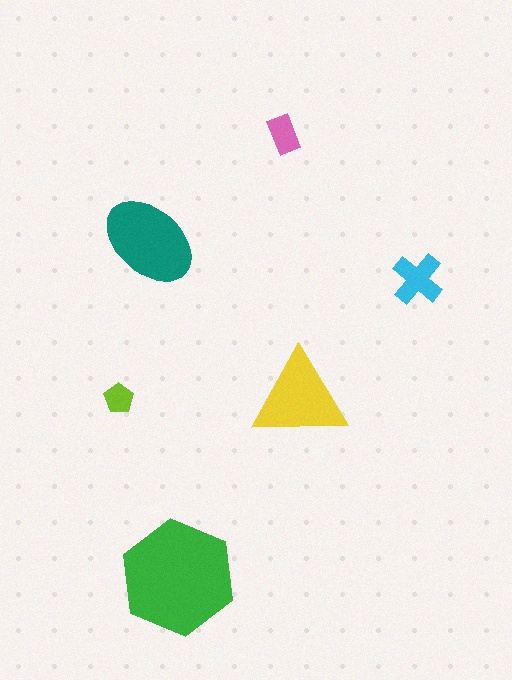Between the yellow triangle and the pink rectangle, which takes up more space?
The yellow triangle.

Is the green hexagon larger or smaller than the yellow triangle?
Larger.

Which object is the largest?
The green hexagon.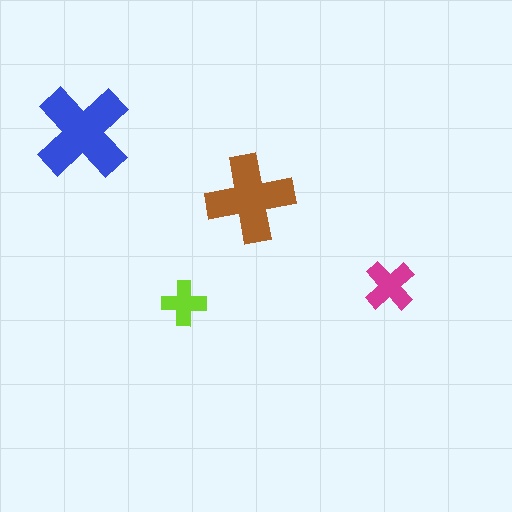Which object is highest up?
The blue cross is topmost.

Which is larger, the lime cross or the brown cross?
The brown one.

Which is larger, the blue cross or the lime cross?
The blue one.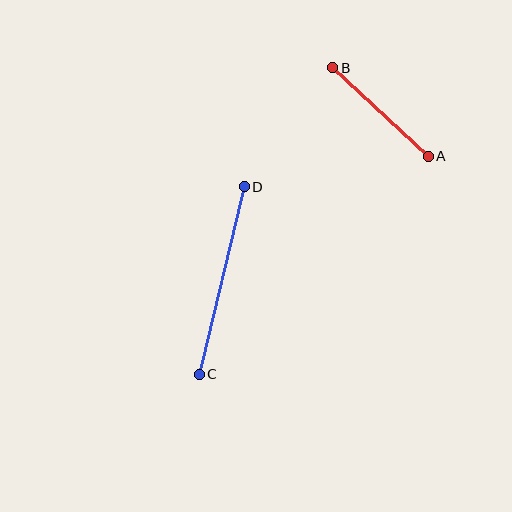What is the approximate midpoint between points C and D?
The midpoint is at approximately (222, 280) pixels.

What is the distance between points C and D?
The distance is approximately 193 pixels.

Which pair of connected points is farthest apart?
Points C and D are farthest apart.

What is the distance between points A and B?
The distance is approximately 130 pixels.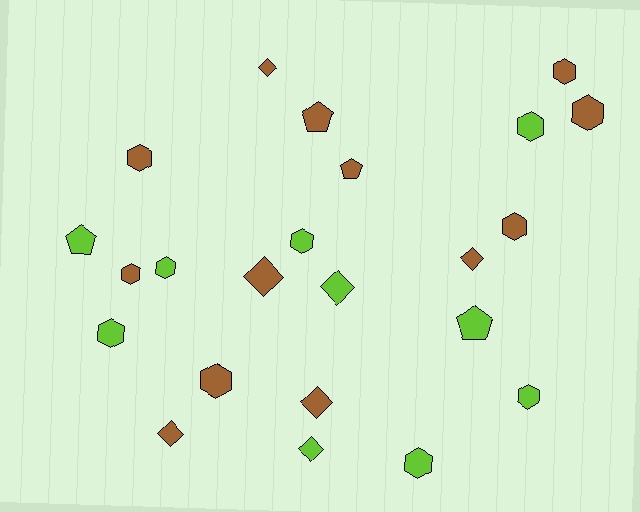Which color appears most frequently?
Brown, with 13 objects.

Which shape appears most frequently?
Hexagon, with 12 objects.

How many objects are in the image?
There are 23 objects.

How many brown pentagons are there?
There are 2 brown pentagons.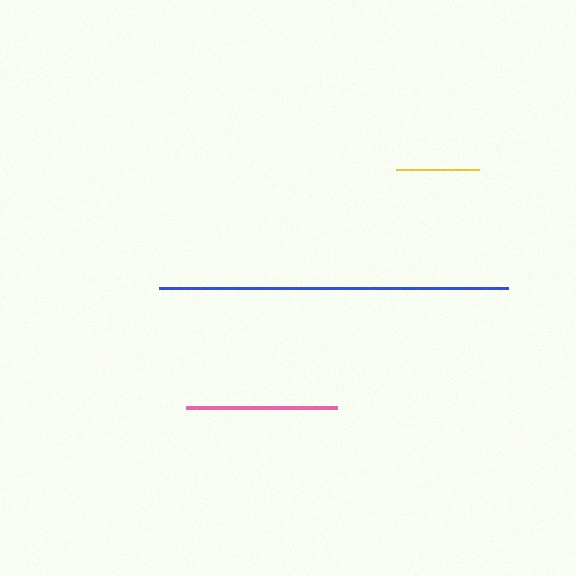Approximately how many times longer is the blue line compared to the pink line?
The blue line is approximately 2.3 times the length of the pink line.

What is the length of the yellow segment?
The yellow segment is approximately 83 pixels long.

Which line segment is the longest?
The blue line is the longest at approximately 350 pixels.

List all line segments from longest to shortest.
From longest to shortest: blue, pink, yellow.